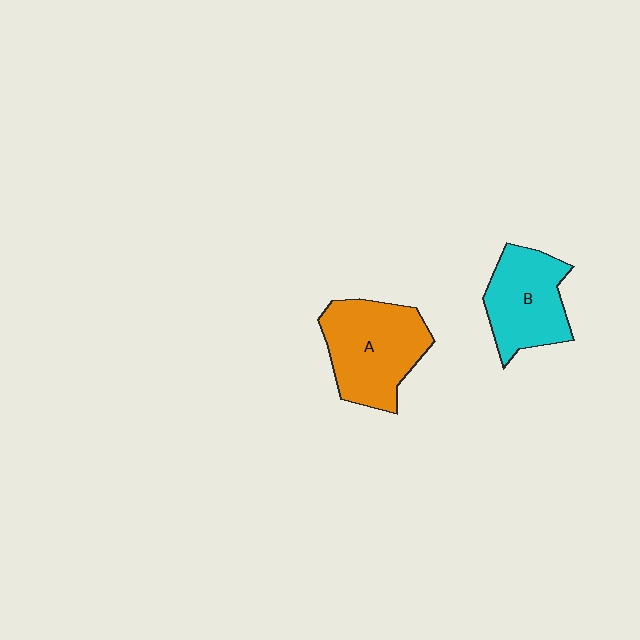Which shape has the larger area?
Shape A (orange).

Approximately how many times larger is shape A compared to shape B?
Approximately 1.2 times.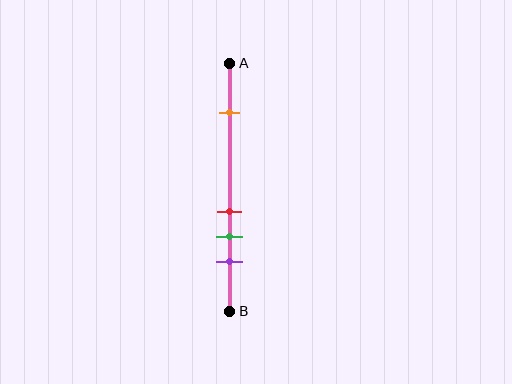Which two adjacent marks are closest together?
The red and green marks are the closest adjacent pair.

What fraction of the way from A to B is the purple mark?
The purple mark is approximately 80% (0.8) of the way from A to B.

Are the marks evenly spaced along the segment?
No, the marks are not evenly spaced.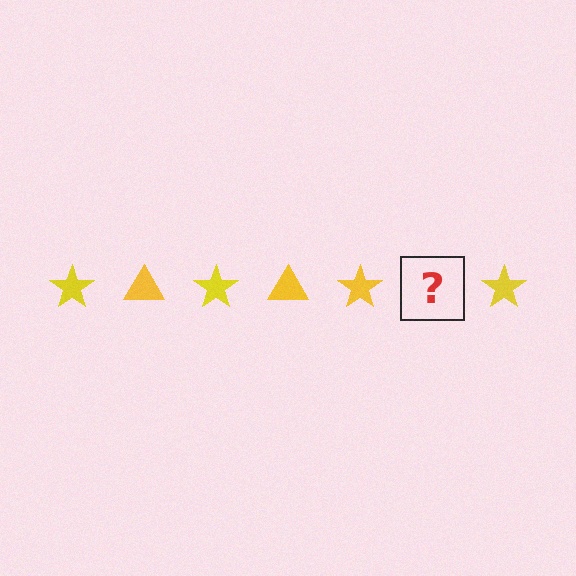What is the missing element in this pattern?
The missing element is a yellow triangle.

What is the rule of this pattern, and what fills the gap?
The rule is that the pattern cycles through star, triangle shapes in yellow. The gap should be filled with a yellow triangle.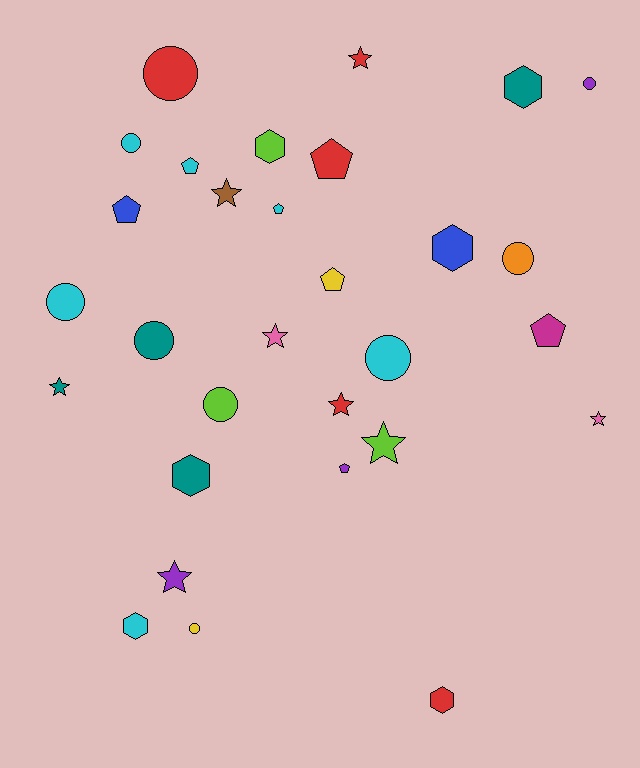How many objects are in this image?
There are 30 objects.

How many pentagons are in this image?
There are 7 pentagons.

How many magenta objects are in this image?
There is 1 magenta object.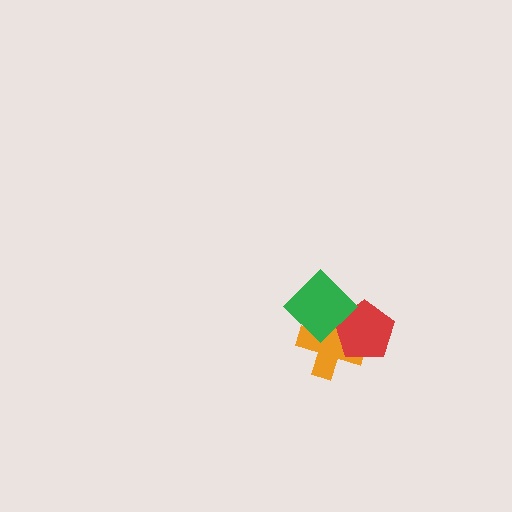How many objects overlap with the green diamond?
2 objects overlap with the green diamond.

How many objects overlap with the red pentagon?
2 objects overlap with the red pentagon.